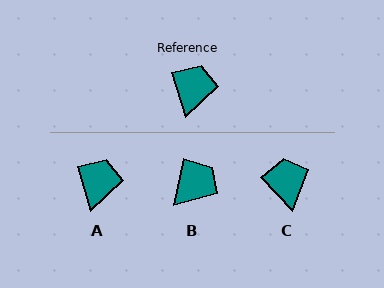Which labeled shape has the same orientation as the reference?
A.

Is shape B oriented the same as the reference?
No, it is off by about 29 degrees.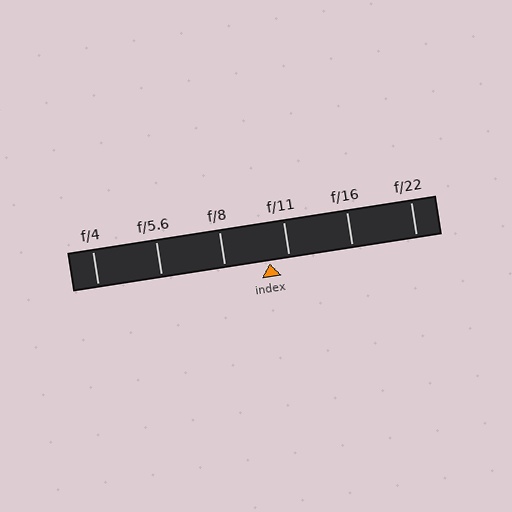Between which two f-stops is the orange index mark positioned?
The index mark is between f/8 and f/11.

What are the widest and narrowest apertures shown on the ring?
The widest aperture shown is f/4 and the narrowest is f/22.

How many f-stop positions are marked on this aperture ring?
There are 6 f-stop positions marked.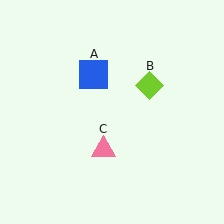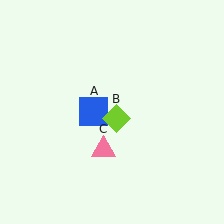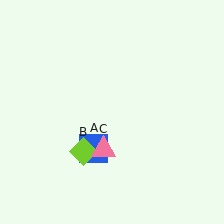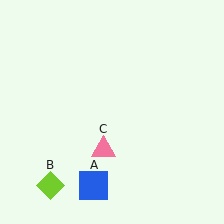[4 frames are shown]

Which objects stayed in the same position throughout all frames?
Pink triangle (object C) remained stationary.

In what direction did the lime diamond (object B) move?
The lime diamond (object B) moved down and to the left.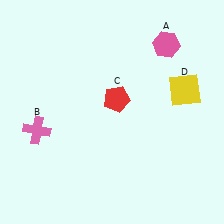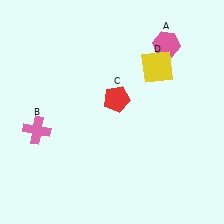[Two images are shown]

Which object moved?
The yellow square (D) moved left.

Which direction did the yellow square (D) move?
The yellow square (D) moved left.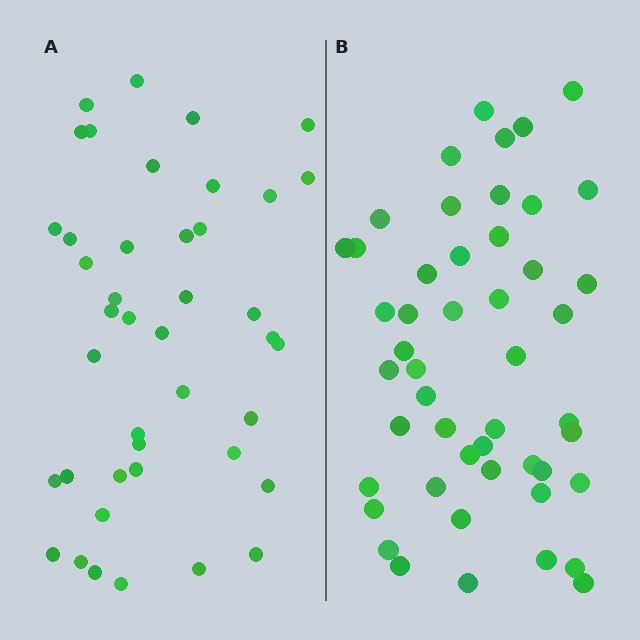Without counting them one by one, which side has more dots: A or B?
Region B (the right region) has more dots.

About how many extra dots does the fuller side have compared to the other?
Region B has roughly 8 or so more dots than region A.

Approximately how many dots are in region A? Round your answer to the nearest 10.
About 40 dots. (The exact count is 42, which rounds to 40.)